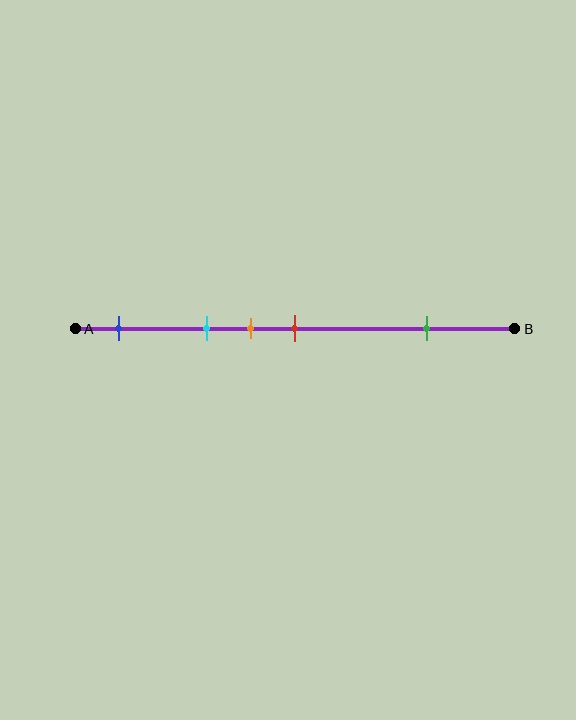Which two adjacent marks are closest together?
The orange and red marks are the closest adjacent pair.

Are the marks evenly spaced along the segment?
No, the marks are not evenly spaced.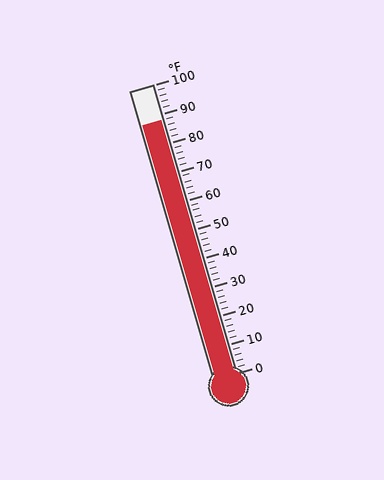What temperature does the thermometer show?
The thermometer shows approximately 88°F.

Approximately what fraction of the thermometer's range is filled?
The thermometer is filled to approximately 90% of its range.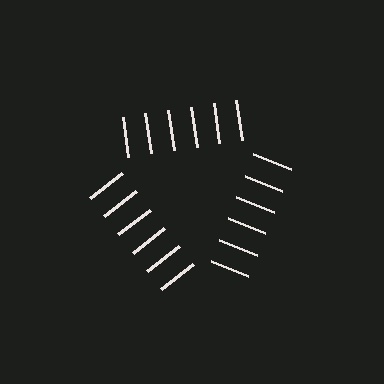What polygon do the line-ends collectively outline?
An illusory triangle — the line segments terminate on its edges but no continuous stroke is drawn.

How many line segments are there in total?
18 — 6 along each of the 3 edges.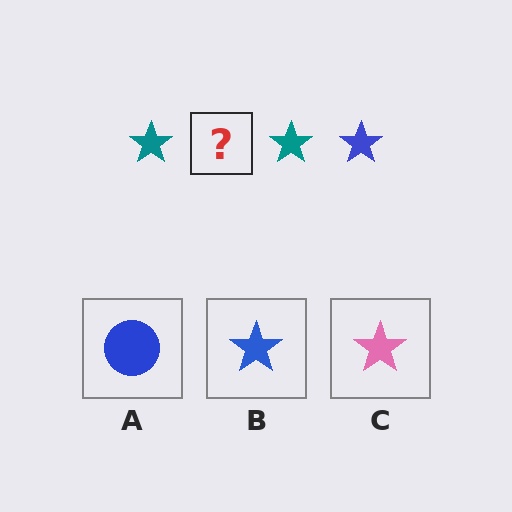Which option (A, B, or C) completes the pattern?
B.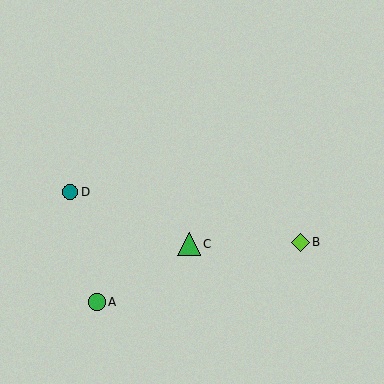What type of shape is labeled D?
Shape D is a teal circle.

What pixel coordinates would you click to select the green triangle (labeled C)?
Click at (189, 244) to select the green triangle C.